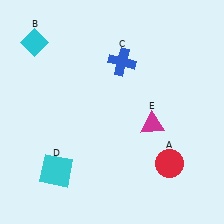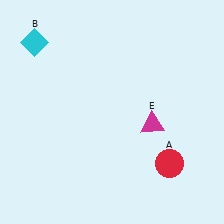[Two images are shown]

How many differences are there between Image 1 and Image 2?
There are 2 differences between the two images.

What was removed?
The blue cross (C), the cyan square (D) were removed in Image 2.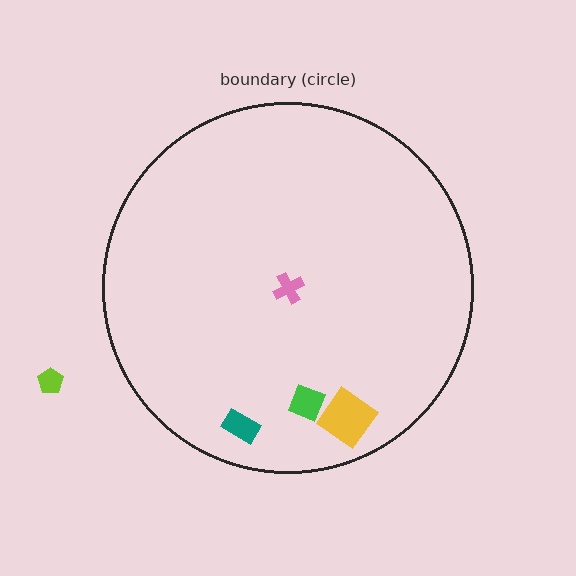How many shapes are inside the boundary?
4 inside, 1 outside.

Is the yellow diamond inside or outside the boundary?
Inside.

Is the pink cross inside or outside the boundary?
Inside.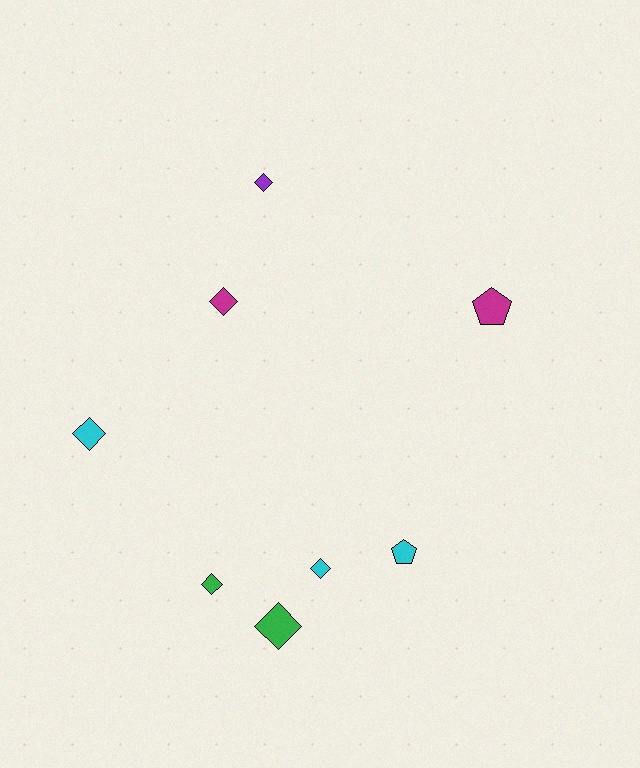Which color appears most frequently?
Cyan, with 3 objects.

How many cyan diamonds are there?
There are 2 cyan diamonds.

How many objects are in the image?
There are 8 objects.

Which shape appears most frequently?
Diamond, with 6 objects.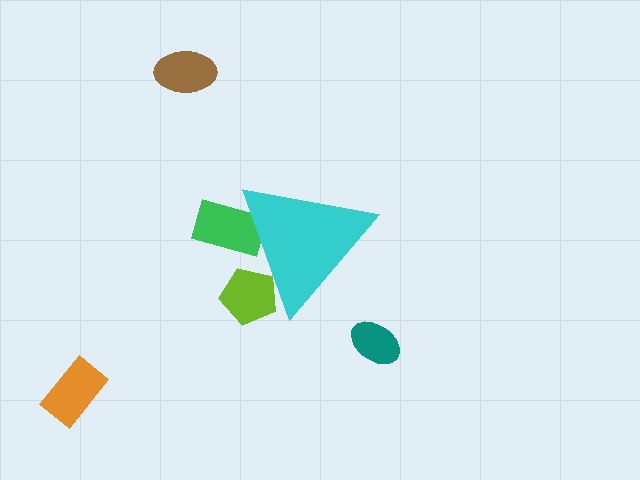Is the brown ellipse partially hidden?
No, the brown ellipse is fully visible.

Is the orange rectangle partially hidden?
No, the orange rectangle is fully visible.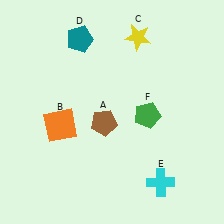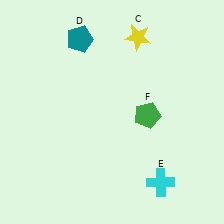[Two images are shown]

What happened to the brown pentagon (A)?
The brown pentagon (A) was removed in Image 2. It was in the bottom-left area of Image 1.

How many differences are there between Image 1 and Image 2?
There are 2 differences between the two images.